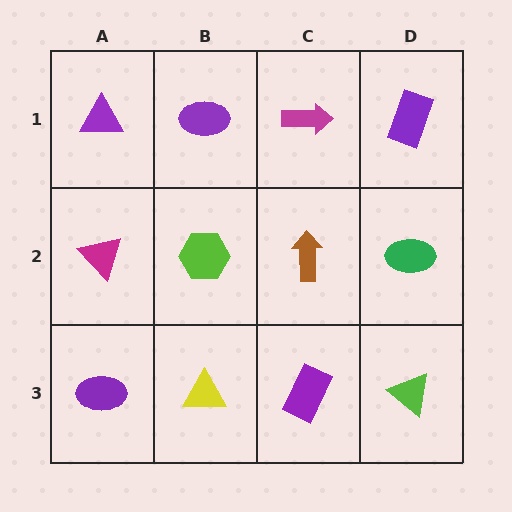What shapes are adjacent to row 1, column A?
A magenta triangle (row 2, column A), a purple ellipse (row 1, column B).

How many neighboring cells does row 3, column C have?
3.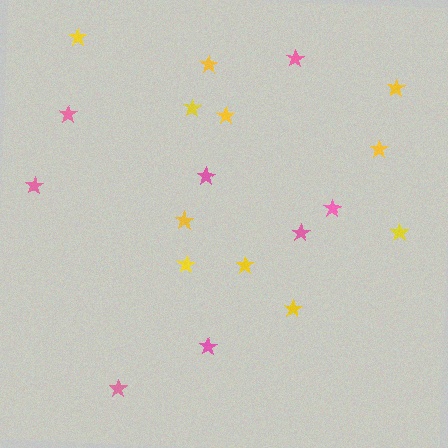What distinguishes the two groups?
There are 2 groups: one group of yellow stars (11) and one group of pink stars (8).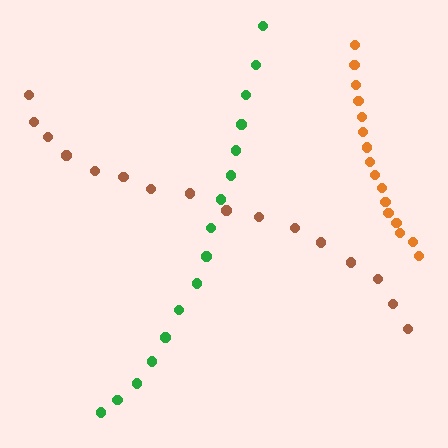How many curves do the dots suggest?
There are 3 distinct paths.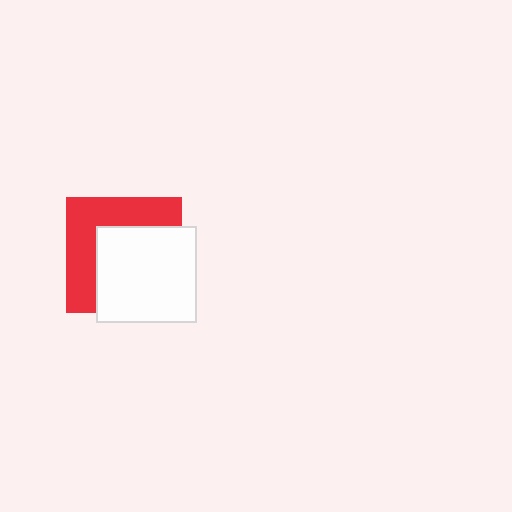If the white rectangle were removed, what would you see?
You would see the complete red square.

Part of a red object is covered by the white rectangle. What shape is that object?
It is a square.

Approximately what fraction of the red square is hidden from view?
Roughly 56% of the red square is hidden behind the white rectangle.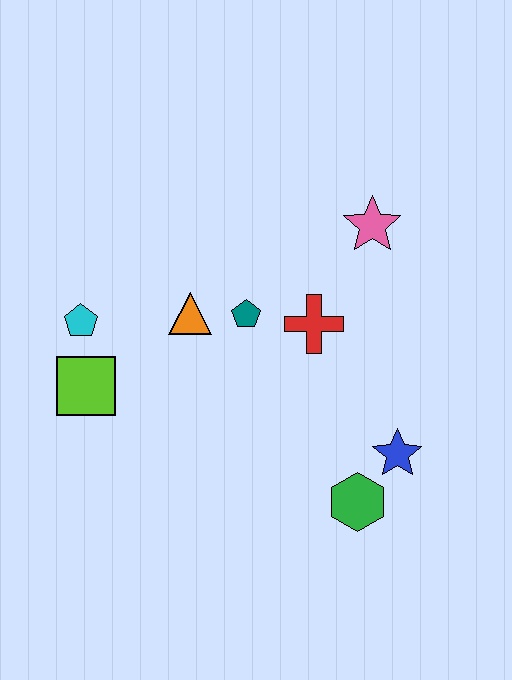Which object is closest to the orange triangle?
The teal pentagon is closest to the orange triangle.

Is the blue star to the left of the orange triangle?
No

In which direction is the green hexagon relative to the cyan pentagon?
The green hexagon is to the right of the cyan pentagon.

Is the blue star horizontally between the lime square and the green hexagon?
No